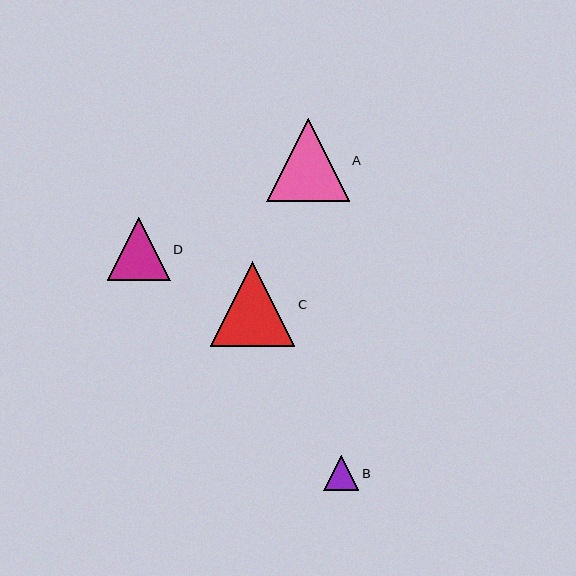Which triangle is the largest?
Triangle C is the largest with a size of approximately 84 pixels.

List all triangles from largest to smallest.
From largest to smallest: C, A, D, B.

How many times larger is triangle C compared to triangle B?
Triangle C is approximately 2.4 times the size of triangle B.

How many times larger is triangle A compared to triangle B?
Triangle A is approximately 2.4 times the size of triangle B.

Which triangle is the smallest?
Triangle B is the smallest with a size of approximately 35 pixels.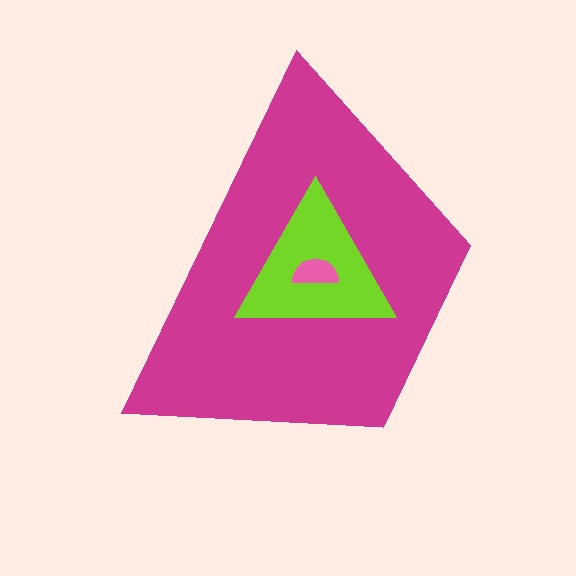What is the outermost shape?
The magenta trapezoid.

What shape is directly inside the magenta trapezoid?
The lime triangle.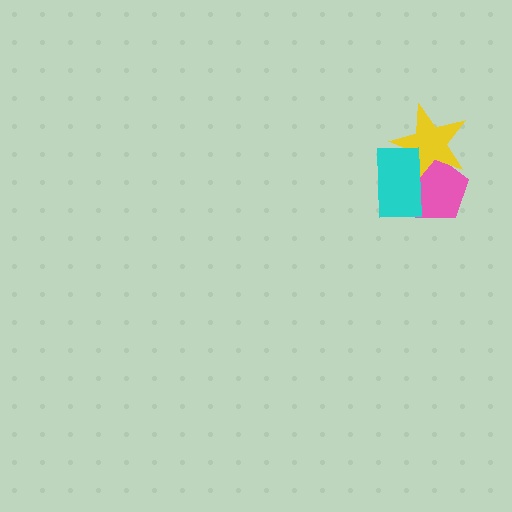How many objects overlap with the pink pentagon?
2 objects overlap with the pink pentagon.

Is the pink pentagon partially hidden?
Yes, it is partially covered by another shape.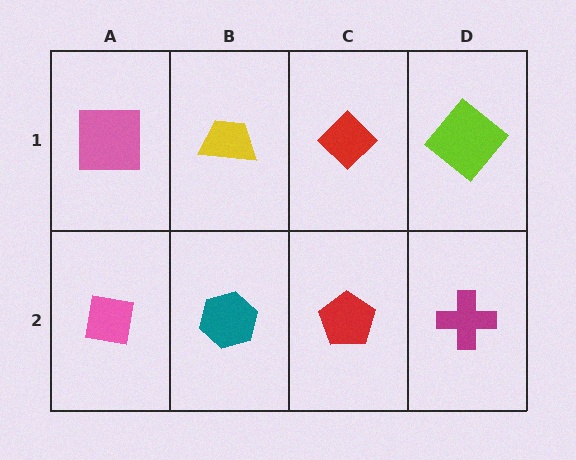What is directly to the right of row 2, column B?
A red pentagon.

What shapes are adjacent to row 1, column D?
A magenta cross (row 2, column D), a red diamond (row 1, column C).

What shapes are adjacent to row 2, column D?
A lime diamond (row 1, column D), a red pentagon (row 2, column C).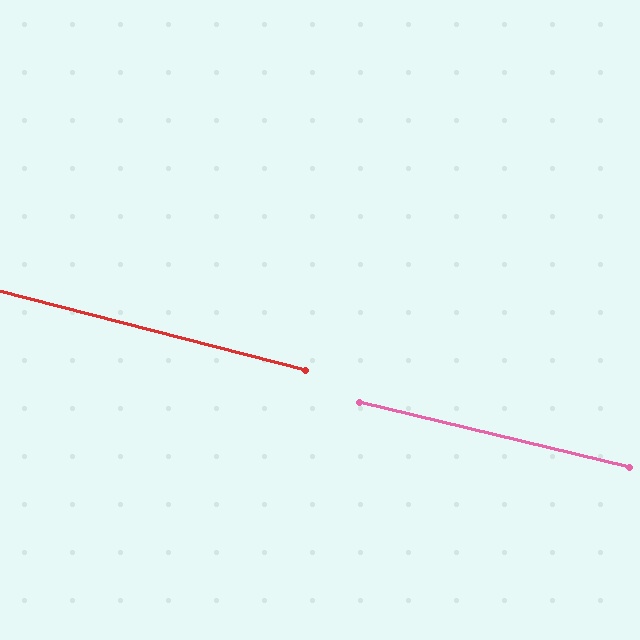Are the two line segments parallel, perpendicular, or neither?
Parallel — their directions differ by only 0.8°.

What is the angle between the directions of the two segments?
Approximately 1 degree.